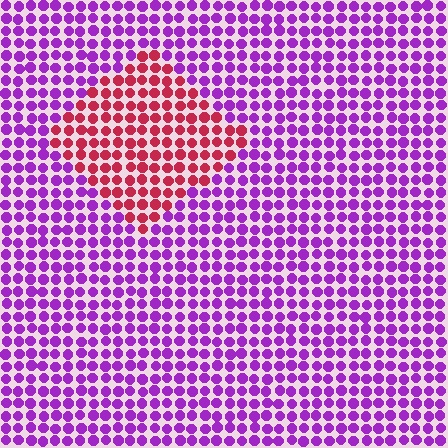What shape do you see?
I see a diamond.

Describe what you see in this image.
The image is filled with small purple elements in a uniform arrangement. A diamond-shaped region is visible where the elements are tinted to a slightly different hue, forming a subtle color boundary.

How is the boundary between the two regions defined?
The boundary is defined purely by a slight shift in hue (about 60 degrees). Spacing, size, and orientation are identical on both sides.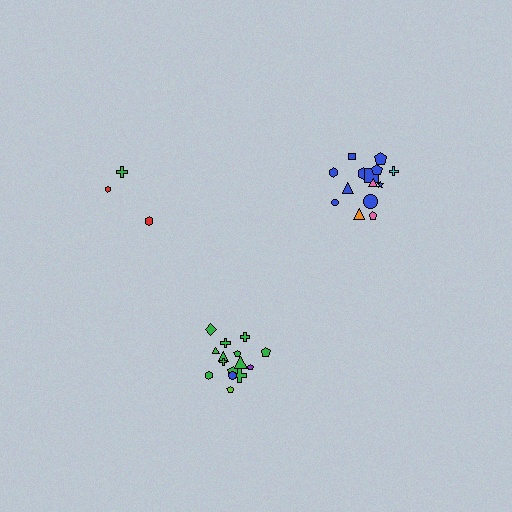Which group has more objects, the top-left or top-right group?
The top-right group.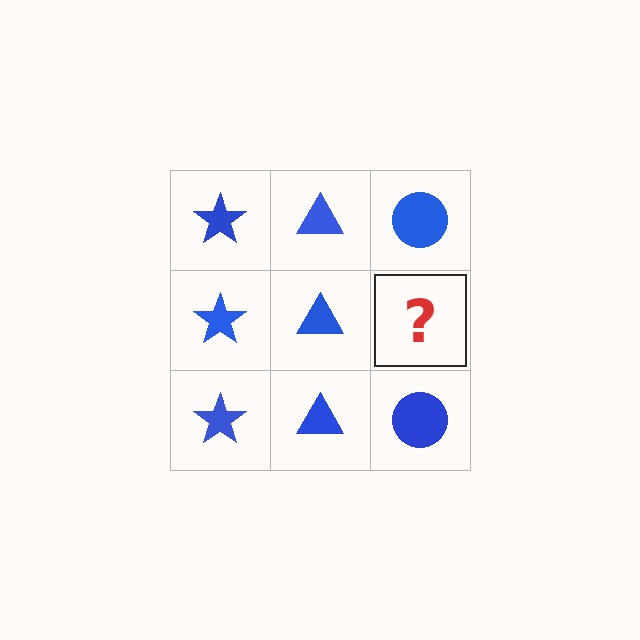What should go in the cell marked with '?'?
The missing cell should contain a blue circle.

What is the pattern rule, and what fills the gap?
The rule is that each column has a consistent shape. The gap should be filled with a blue circle.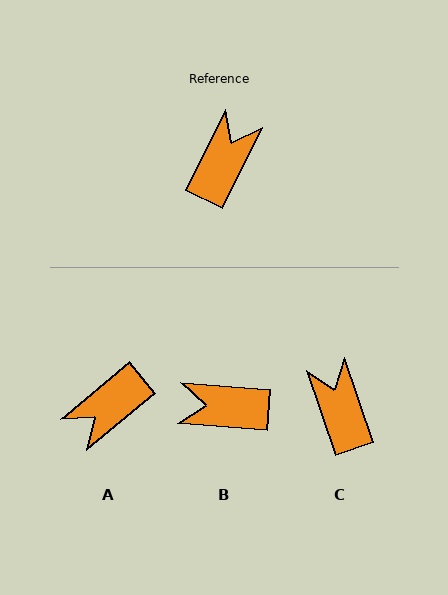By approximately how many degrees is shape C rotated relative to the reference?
Approximately 45 degrees counter-clockwise.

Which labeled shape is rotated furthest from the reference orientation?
A, about 156 degrees away.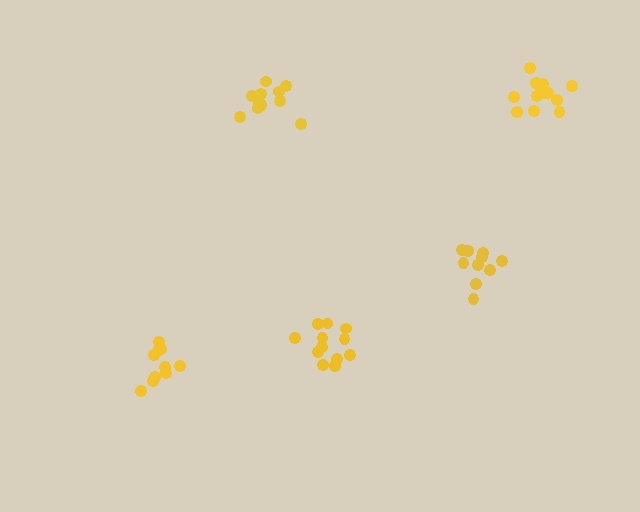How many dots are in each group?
Group 1: 10 dots, Group 2: 12 dots, Group 3: 13 dots, Group 4: 11 dots, Group 5: 10 dots (56 total).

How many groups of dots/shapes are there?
There are 5 groups.